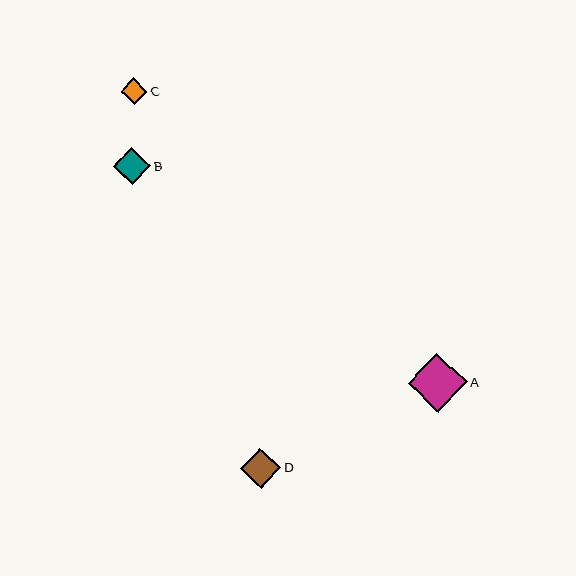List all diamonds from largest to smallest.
From largest to smallest: A, D, B, C.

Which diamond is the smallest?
Diamond C is the smallest with a size of approximately 27 pixels.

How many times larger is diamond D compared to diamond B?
Diamond D is approximately 1.1 times the size of diamond B.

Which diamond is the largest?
Diamond A is the largest with a size of approximately 59 pixels.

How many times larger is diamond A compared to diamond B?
Diamond A is approximately 1.6 times the size of diamond B.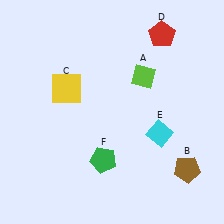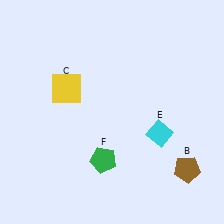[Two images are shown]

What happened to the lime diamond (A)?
The lime diamond (A) was removed in Image 2. It was in the top-right area of Image 1.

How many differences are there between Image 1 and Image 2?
There are 2 differences between the two images.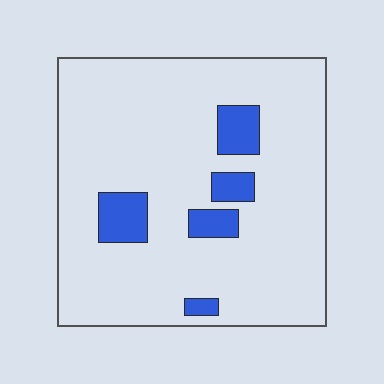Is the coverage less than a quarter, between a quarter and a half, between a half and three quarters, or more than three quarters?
Less than a quarter.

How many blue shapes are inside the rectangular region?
5.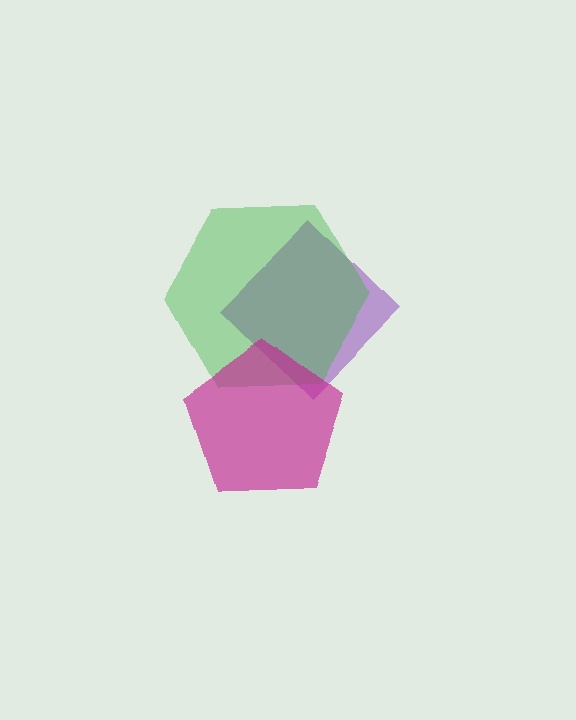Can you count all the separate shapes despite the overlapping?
Yes, there are 3 separate shapes.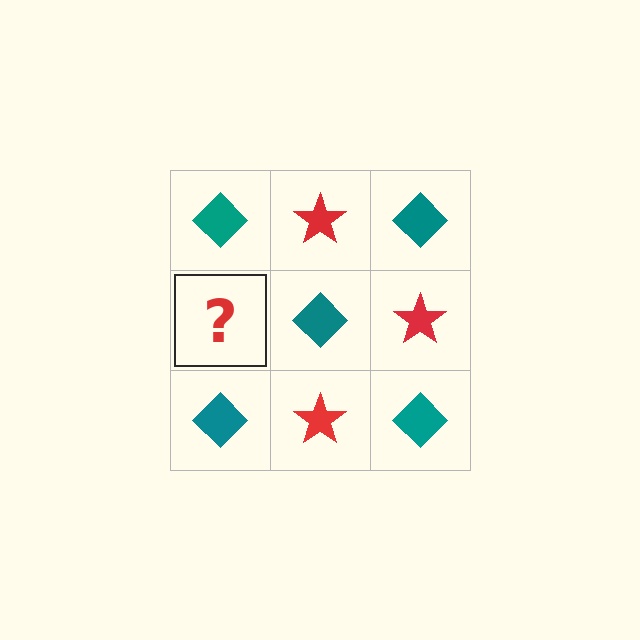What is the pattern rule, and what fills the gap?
The rule is that it alternates teal diamond and red star in a checkerboard pattern. The gap should be filled with a red star.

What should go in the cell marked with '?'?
The missing cell should contain a red star.